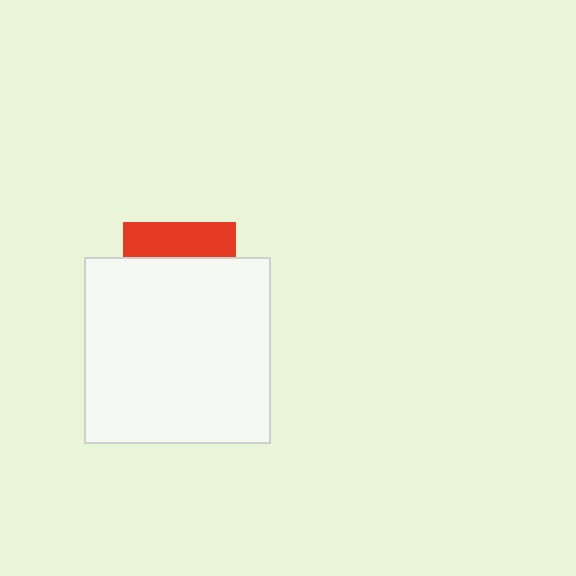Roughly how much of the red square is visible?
A small part of it is visible (roughly 32%).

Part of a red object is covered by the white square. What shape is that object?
It is a square.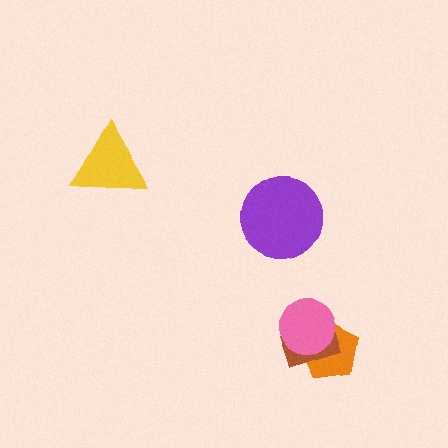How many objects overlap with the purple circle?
0 objects overlap with the purple circle.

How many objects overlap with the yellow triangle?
0 objects overlap with the yellow triangle.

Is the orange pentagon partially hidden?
Yes, it is partially covered by another shape.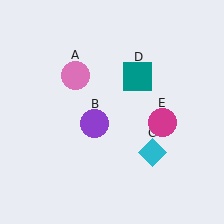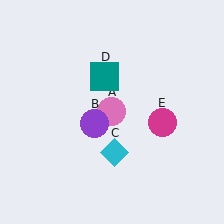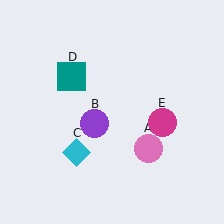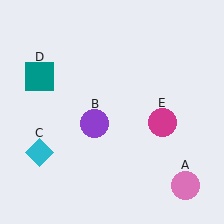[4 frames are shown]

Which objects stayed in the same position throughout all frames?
Purple circle (object B) and magenta circle (object E) remained stationary.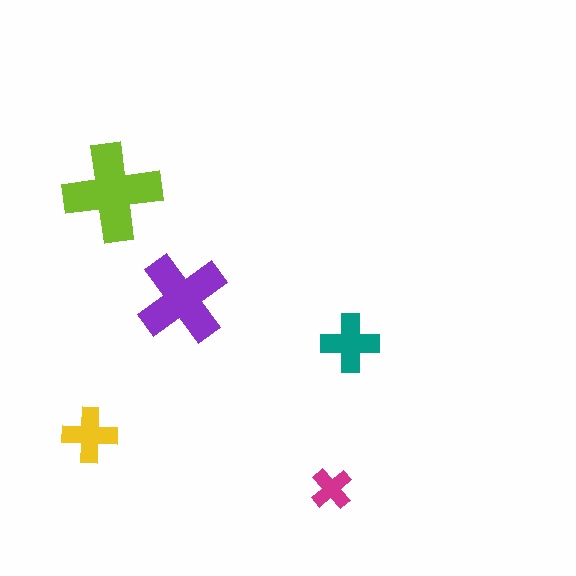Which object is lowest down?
The magenta cross is bottommost.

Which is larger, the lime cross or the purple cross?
The lime one.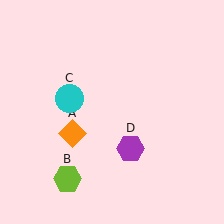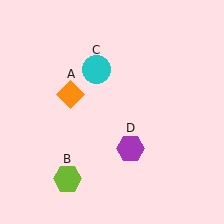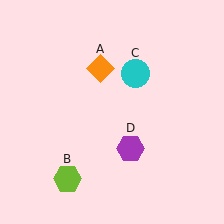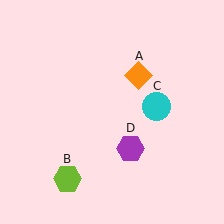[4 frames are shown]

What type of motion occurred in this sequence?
The orange diamond (object A), cyan circle (object C) rotated clockwise around the center of the scene.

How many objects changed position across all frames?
2 objects changed position: orange diamond (object A), cyan circle (object C).